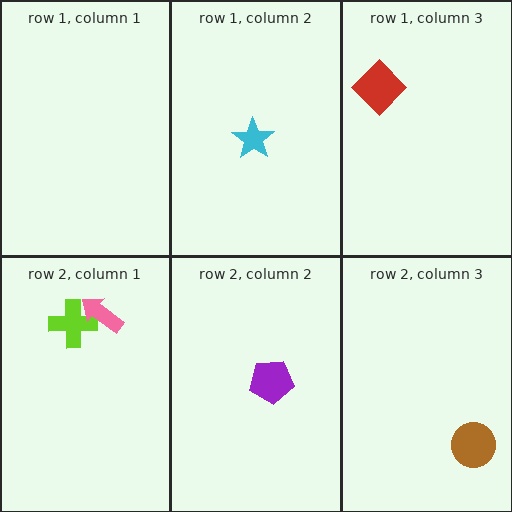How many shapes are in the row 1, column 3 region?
1.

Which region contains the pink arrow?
The row 2, column 1 region.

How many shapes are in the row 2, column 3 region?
1.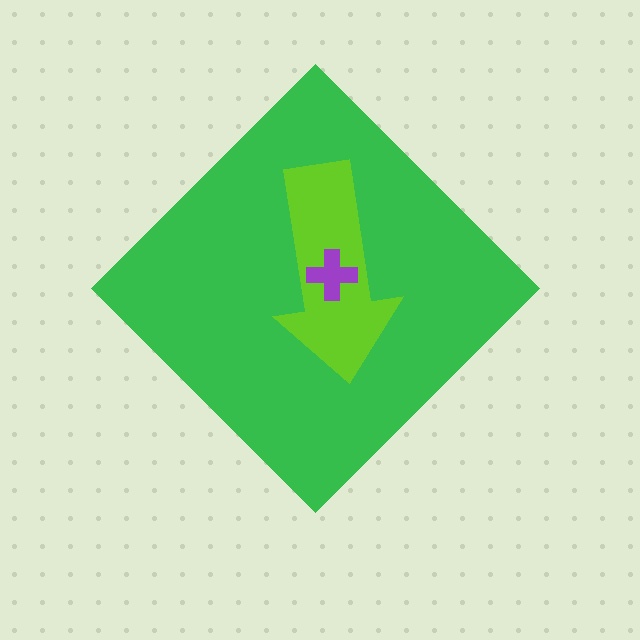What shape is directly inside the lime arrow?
The purple cross.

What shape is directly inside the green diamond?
The lime arrow.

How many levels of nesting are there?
3.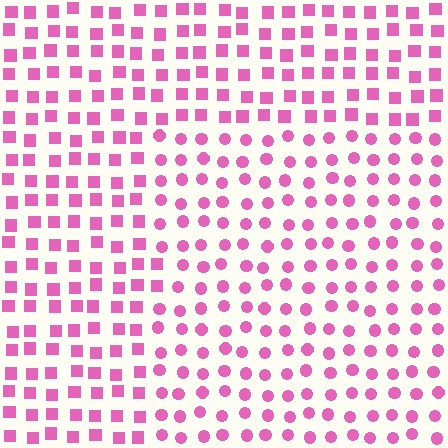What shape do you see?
I see a rectangle.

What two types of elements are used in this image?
The image uses circles inside the rectangle region and squares outside it.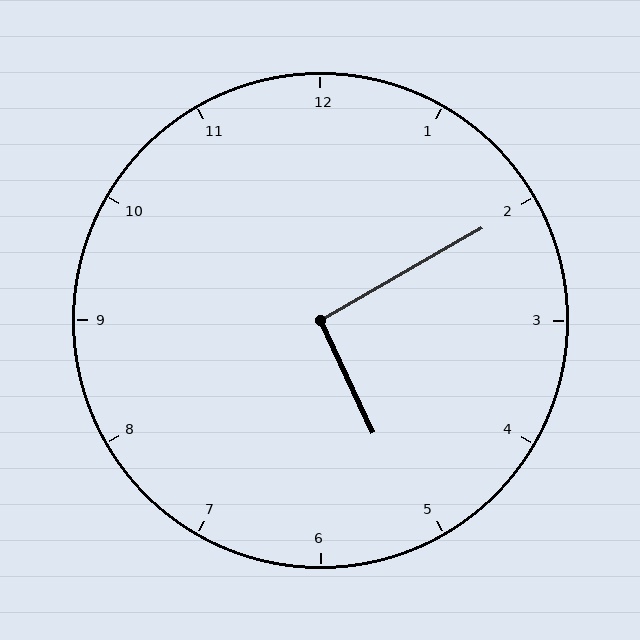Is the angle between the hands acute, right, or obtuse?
It is right.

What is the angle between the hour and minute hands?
Approximately 95 degrees.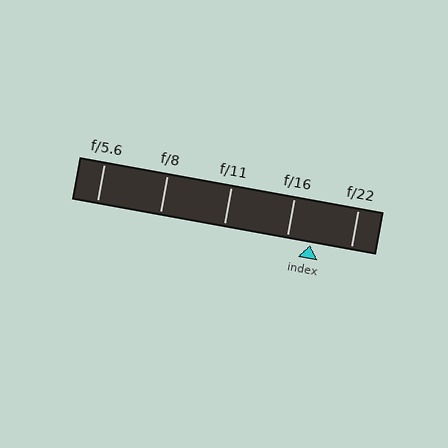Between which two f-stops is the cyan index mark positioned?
The index mark is between f/16 and f/22.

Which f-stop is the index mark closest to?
The index mark is closest to f/16.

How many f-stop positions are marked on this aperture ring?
There are 5 f-stop positions marked.